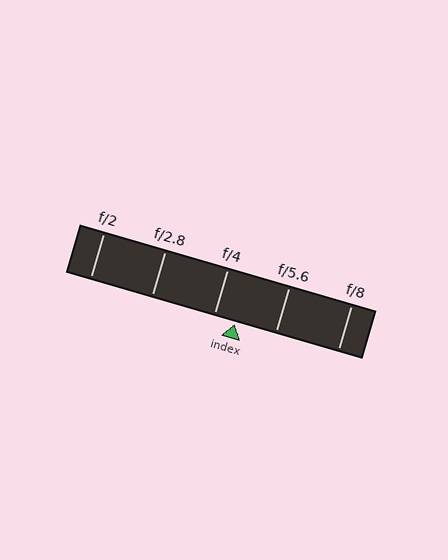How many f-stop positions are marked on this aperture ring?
There are 5 f-stop positions marked.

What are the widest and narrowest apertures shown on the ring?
The widest aperture shown is f/2 and the narrowest is f/8.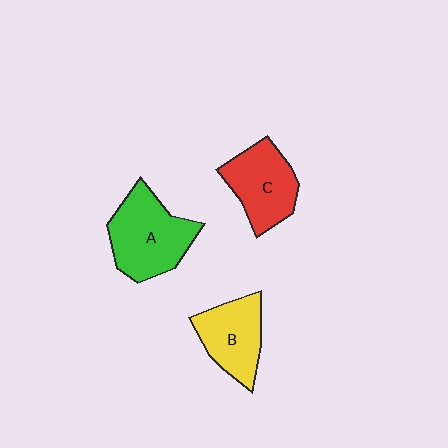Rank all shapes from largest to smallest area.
From largest to smallest: A (green), C (red), B (yellow).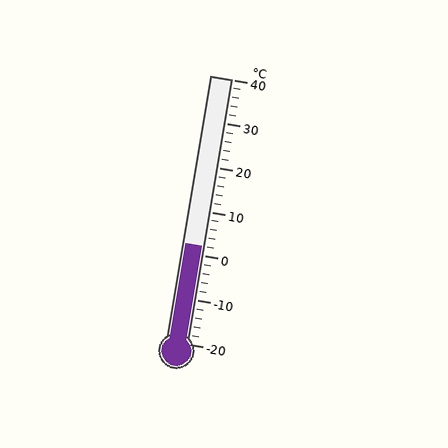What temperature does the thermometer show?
The thermometer shows approximately 2°C.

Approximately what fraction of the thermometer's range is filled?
The thermometer is filled to approximately 35% of its range.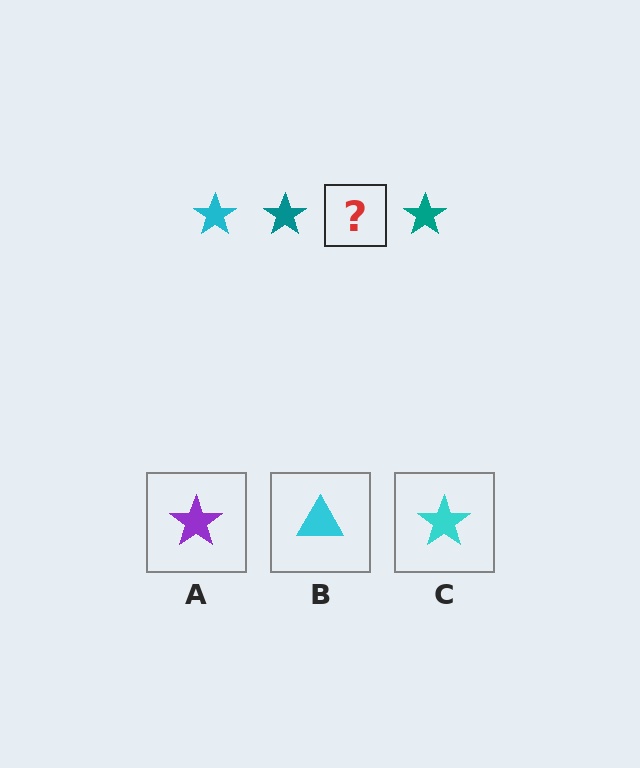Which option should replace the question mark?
Option C.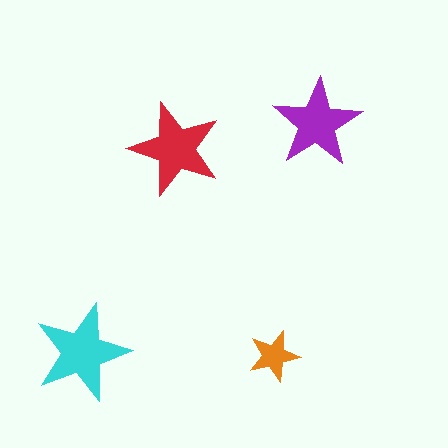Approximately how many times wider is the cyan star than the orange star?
About 2 times wider.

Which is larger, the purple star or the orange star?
The purple one.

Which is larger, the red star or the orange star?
The red one.